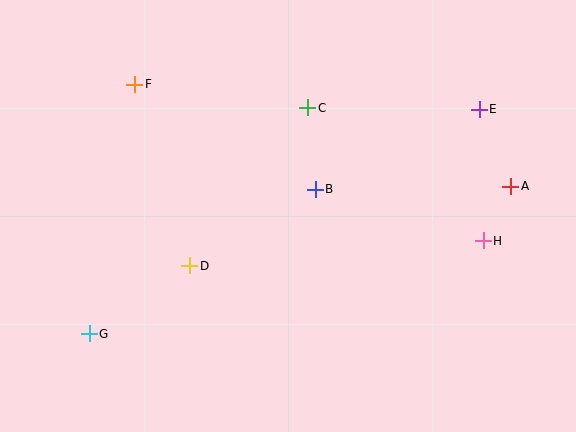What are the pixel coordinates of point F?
Point F is at (135, 84).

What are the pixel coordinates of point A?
Point A is at (511, 186).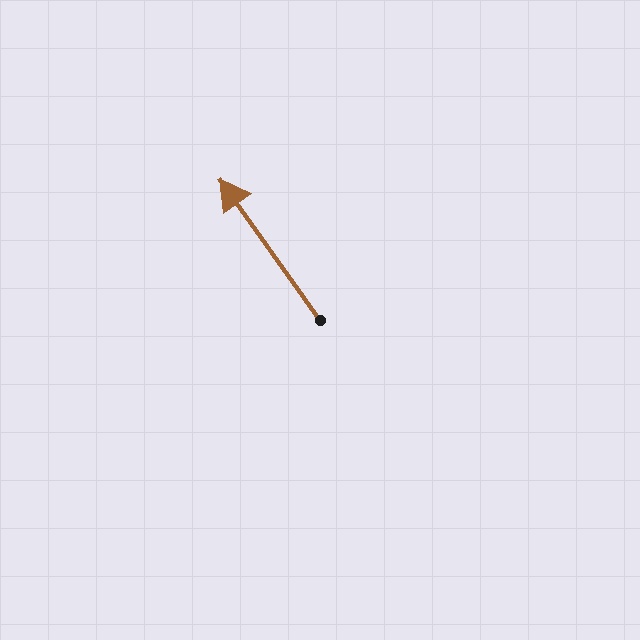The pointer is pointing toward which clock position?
Roughly 11 o'clock.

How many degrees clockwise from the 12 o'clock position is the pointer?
Approximately 325 degrees.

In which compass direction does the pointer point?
Northwest.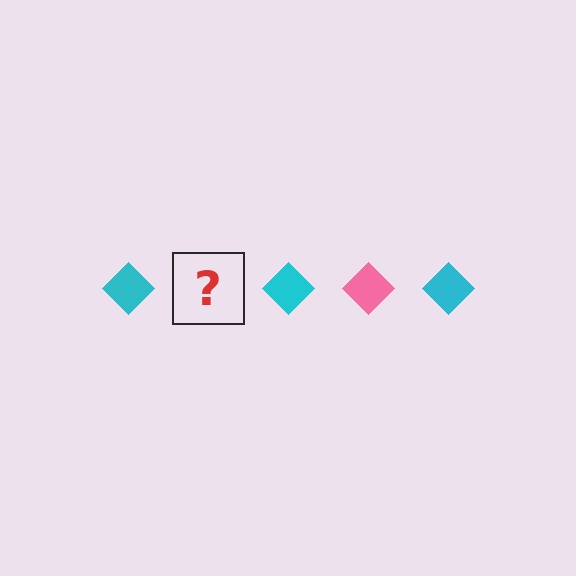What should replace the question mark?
The question mark should be replaced with a pink diamond.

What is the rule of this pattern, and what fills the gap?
The rule is that the pattern cycles through cyan, pink diamonds. The gap should be filled with a pink diamond.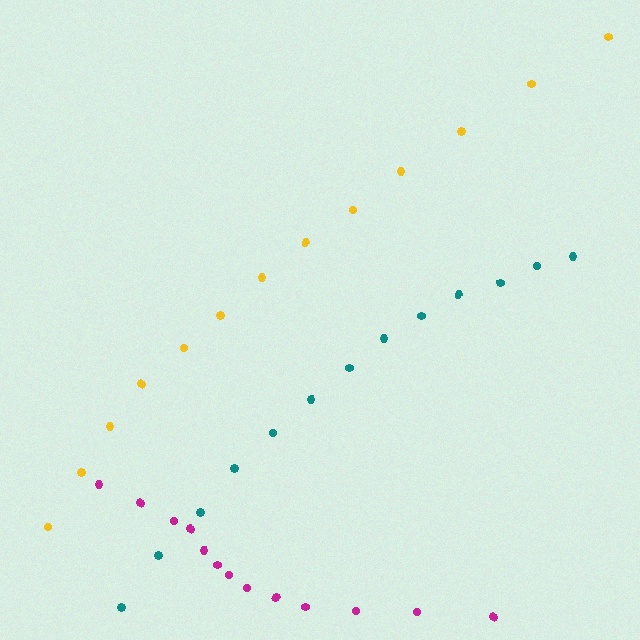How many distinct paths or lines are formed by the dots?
There are 3 distinct paths.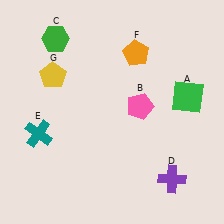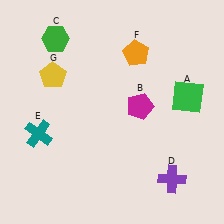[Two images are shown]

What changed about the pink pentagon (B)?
In Image 1, B is pink. In Image 2, it changed to magenta.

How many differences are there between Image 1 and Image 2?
There is 1 difference between the two images.